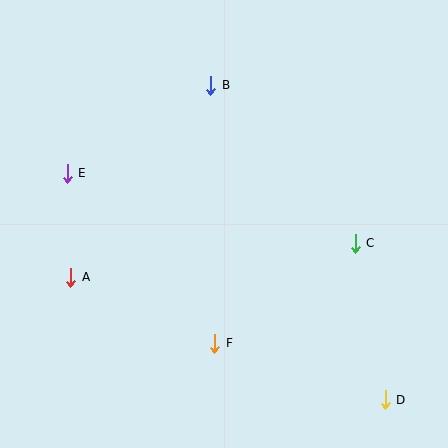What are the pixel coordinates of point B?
Point B is at (211, 85).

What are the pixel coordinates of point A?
Point A is at (71, 277).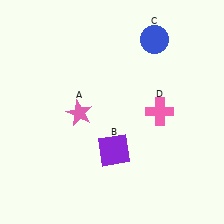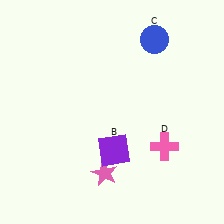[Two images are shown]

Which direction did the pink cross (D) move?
The pink cross (D) moved down.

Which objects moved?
The objects that moved are: the pink star (A), the pink cross (D).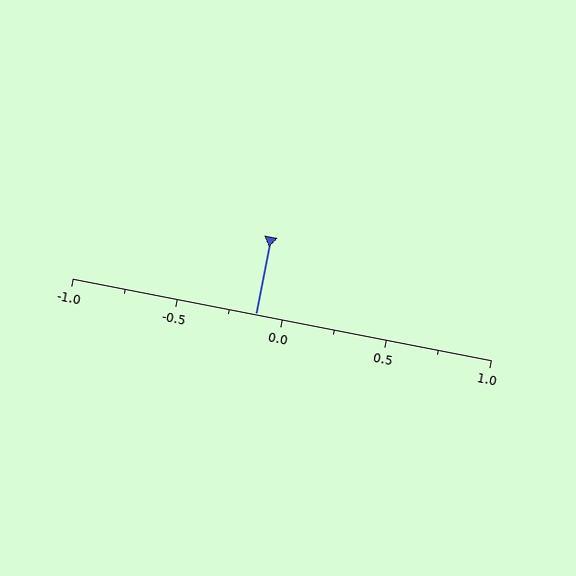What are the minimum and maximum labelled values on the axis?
The axis runs from -1.0 to 1.0.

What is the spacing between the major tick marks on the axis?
The major ticks are spaced 0.5 apart.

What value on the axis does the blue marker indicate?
The marker indicates approximately -0.12.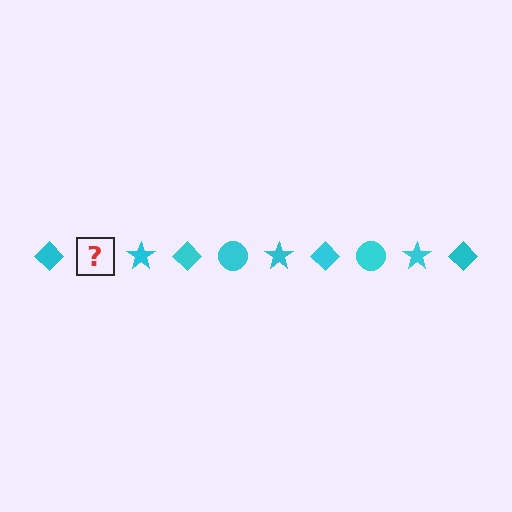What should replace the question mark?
The question mark should be replaced with a cyan circle.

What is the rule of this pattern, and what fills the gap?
The rule is that the pattern cycles through diamond, circle, star shapes in cyan. The gap should be filled with a cyan circle.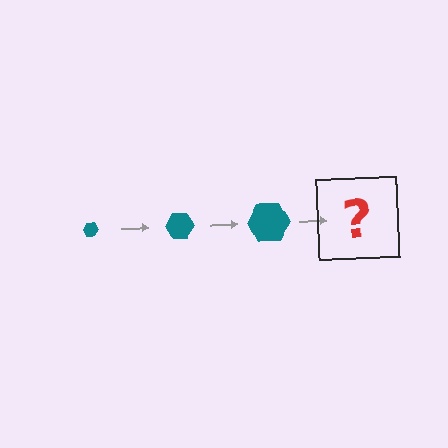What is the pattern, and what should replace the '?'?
The pattern is that the hexagon gets progressively larger each step. The '?' should be a teal hexagon, larger than the previous one.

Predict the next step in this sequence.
The next step is a teal hexagon, larger than the previous one.